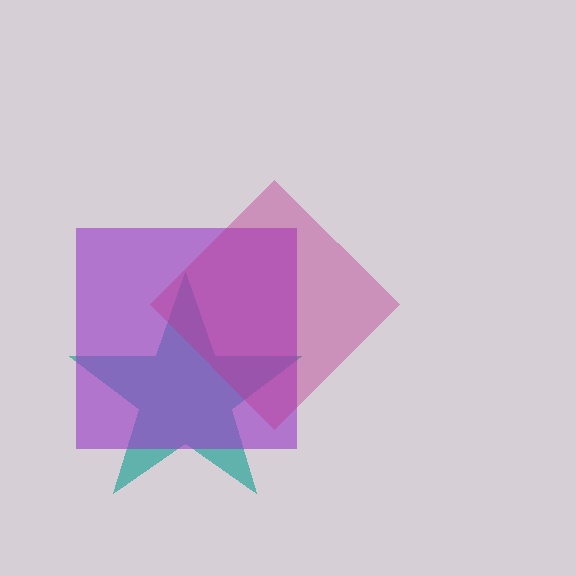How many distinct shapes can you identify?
There are 3 distinct shapes: a teal star, a purple square, a magenta diamond.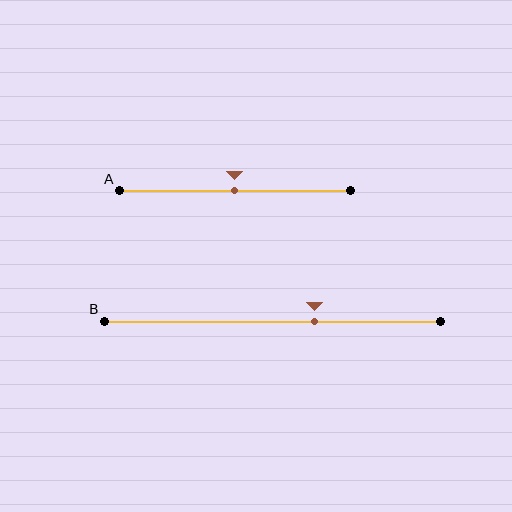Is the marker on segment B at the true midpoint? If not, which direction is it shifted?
No, the marker on segment B is shifted to the right by about 13% of the segment length.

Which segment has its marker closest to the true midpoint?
Segment A has its marker closest to the true midpoint.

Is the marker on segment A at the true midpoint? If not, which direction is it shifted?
Yes, the marker on segment A is at the true midpoint.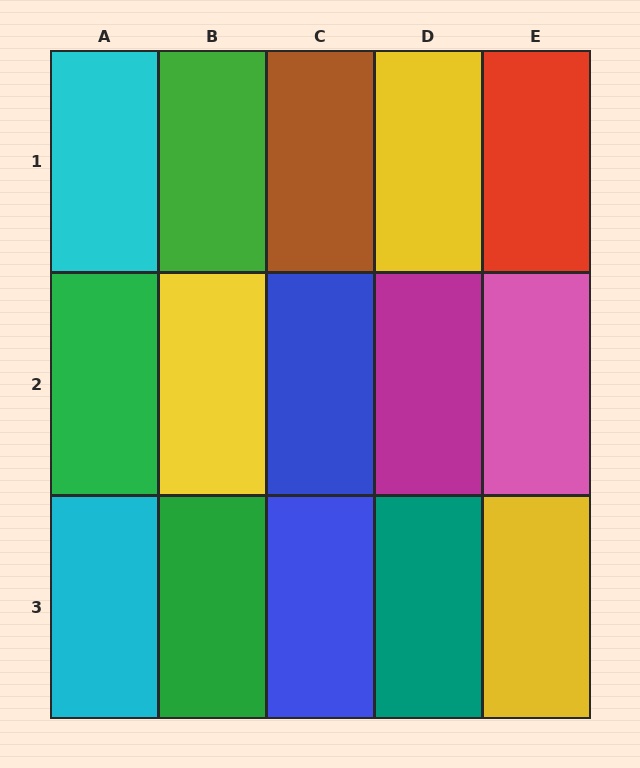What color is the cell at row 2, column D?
Magenta.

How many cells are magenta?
1 cell is magenta.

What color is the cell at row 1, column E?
Red.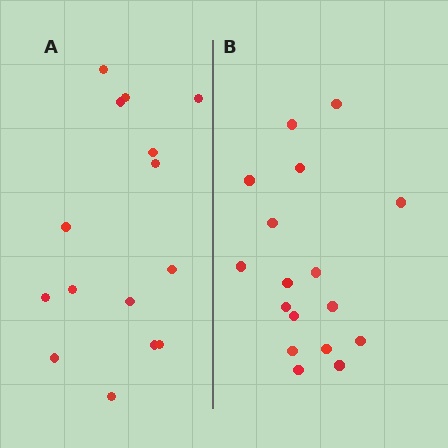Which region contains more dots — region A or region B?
Region B (the right region) has more dots.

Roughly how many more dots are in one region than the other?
Region B has just a few more — roughly 2 or 3 more dots than region A.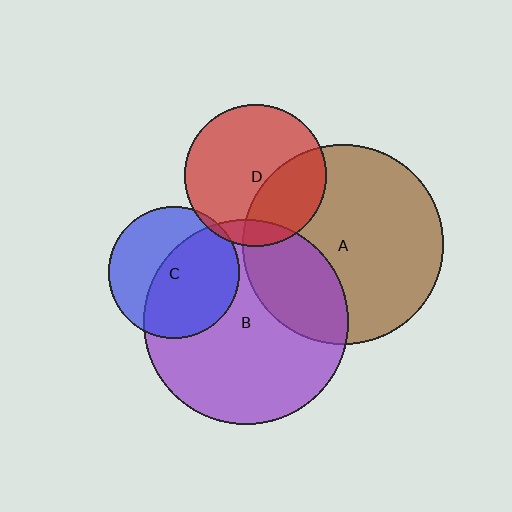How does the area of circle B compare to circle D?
Approximately 2.1 times.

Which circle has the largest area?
Circle B (purple).